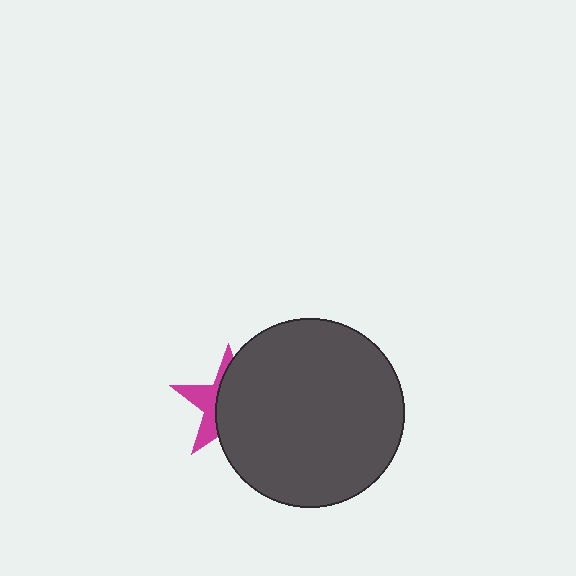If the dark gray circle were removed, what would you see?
You would see the complete magenta star.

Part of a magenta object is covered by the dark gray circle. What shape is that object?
It is a star.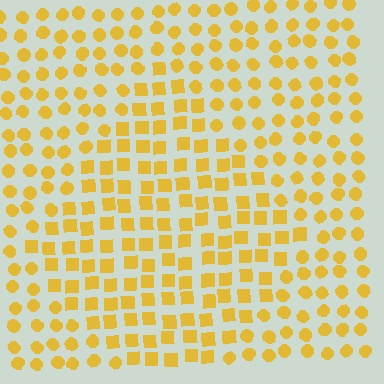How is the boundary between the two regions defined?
The boundary is defined by a change in element shape: squares inside vs. circles outside. All elements share the same color and spacing.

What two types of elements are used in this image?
The image uses squares inside the diamond region and circles outside it.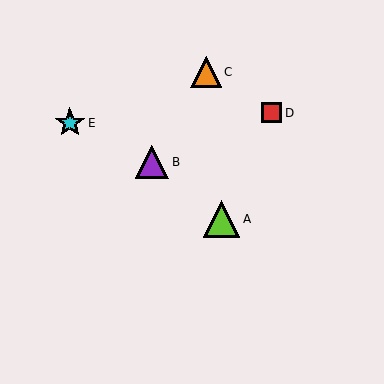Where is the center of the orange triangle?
The center of the orange triangle is at (206, 72).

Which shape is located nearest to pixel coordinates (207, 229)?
The lime triangle (labeled A) at (221, 219) is nearest to that location.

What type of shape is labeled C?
Shape C is an orange triangle.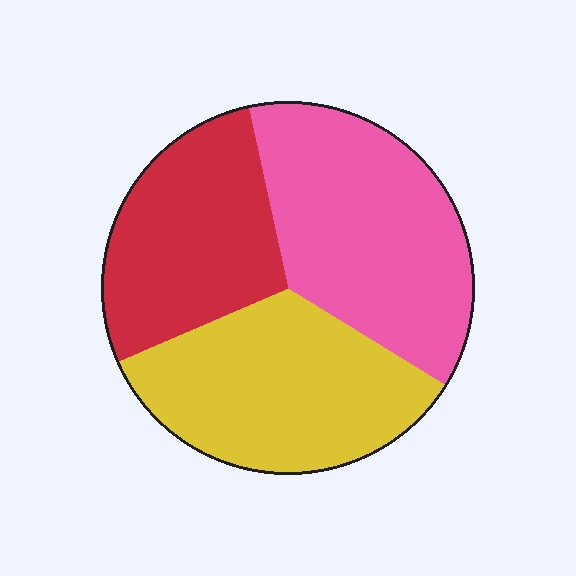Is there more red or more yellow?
Yellow.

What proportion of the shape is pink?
Pink covers around 35% of the shape.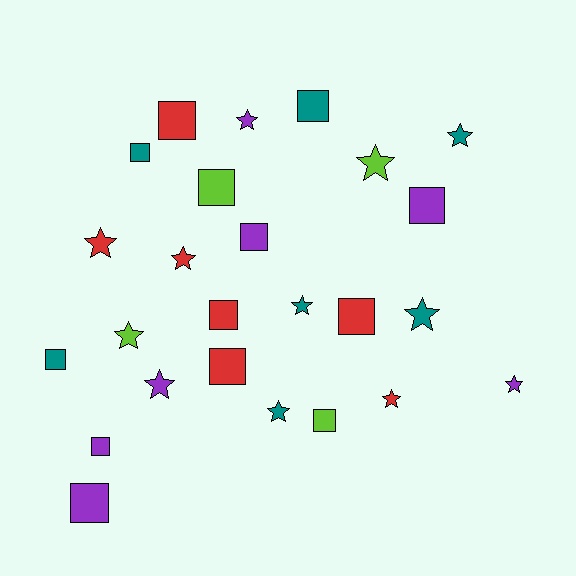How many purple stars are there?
There are 3 purple stars.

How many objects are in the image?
There are 25 objects.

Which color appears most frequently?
Purple, with 7 objects.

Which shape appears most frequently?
Square, with 13 objects.